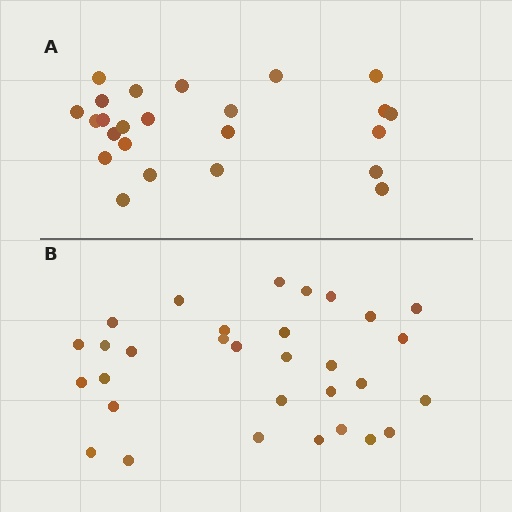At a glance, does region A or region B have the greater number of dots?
Region B (the bottom region) has more dots.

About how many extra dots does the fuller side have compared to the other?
Region B has roughly 8 or so more dots than region A.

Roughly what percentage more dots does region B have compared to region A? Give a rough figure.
About 30% more.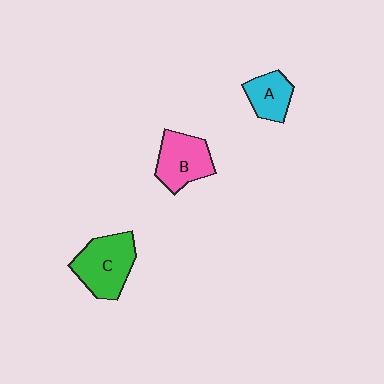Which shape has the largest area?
Shape C (green).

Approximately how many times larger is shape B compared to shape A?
Approximately 1.4 times.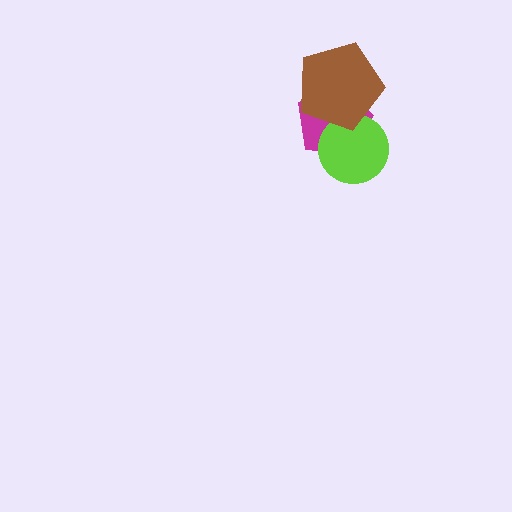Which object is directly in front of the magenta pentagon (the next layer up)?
The lime circle is directly in front of the magenta pentagon.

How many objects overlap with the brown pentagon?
2 objects overlap with the brown pentagon.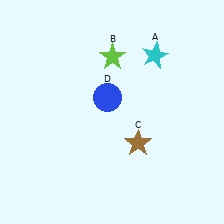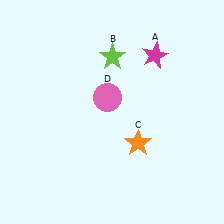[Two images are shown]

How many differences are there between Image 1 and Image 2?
There are 3 differences between the two images.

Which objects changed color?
A changed from cyan to magenta. C changed from brown to orange. D changed from blue to pink.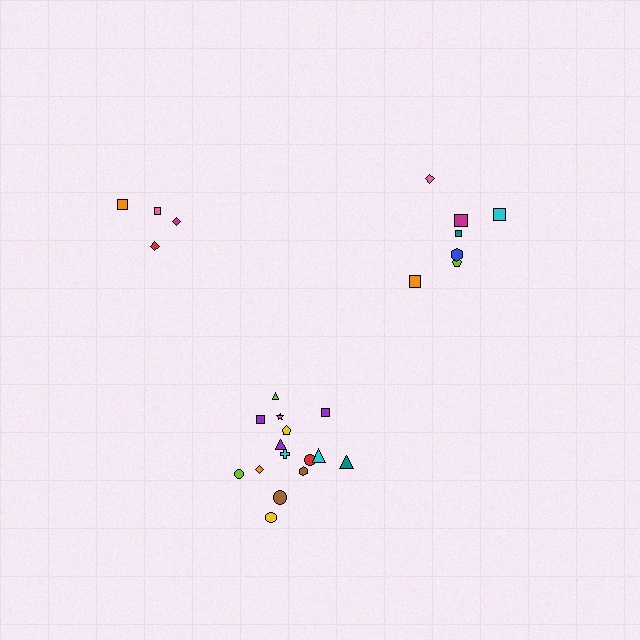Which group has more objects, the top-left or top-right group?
The top-right group.